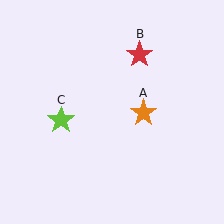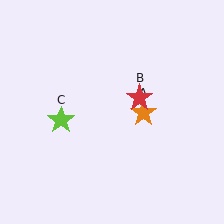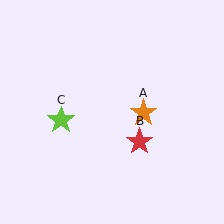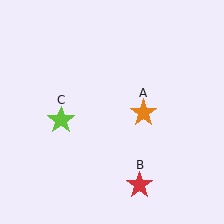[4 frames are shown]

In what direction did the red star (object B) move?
The red star (object B) moved down.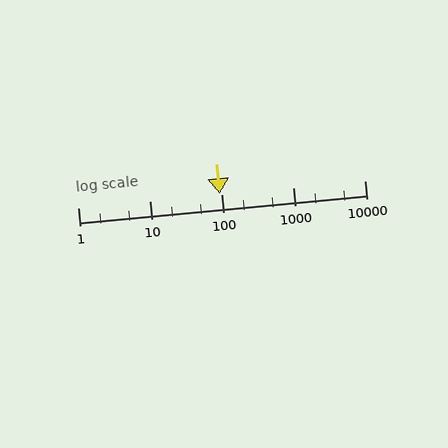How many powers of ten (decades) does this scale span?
The scale spans 4 decades, from 1 to 10000.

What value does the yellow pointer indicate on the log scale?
The pointer indicates approximately 96.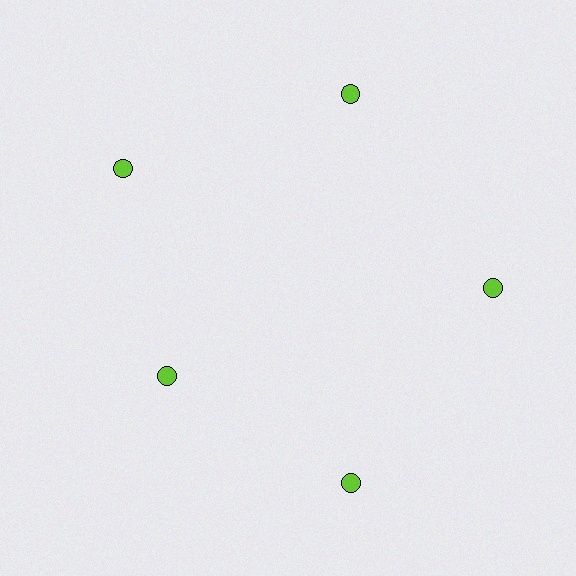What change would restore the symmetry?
The symmetry would be restored by moving it outward, back onto the ring so that all 5 circles sit at equal angles and equal distance from the center.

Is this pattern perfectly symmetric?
No. The 5 lime circles are arranged in a ring, but one element near the 8 o'clock position is pulled inward toward the center, breaking the 5-fold rotational symmetry.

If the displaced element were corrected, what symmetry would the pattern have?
It would have 5-fold rotational symmetry — the pattern would map onto itself every 72 degrees.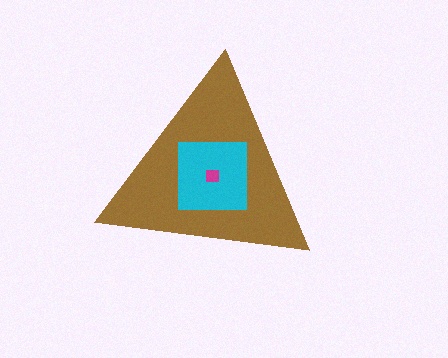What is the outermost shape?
The brown triangle.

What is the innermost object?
The magenta square.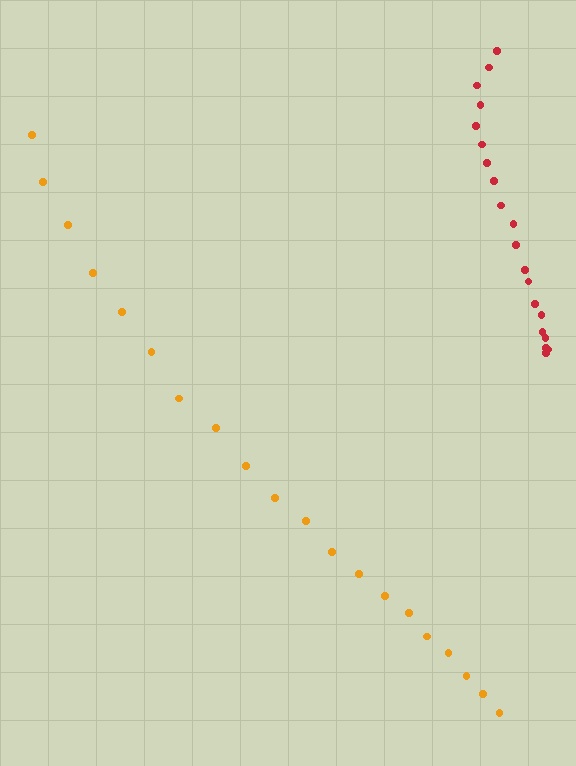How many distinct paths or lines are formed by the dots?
There are 2 distinct paths.